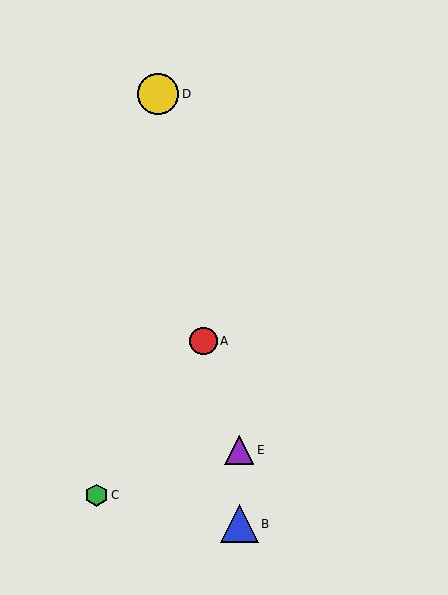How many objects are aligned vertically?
2 objects (B, E) are aligned vertically.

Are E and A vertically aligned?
No, E is at x≈239 and A is at x≈203.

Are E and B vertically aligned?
Yes, both are at x≈239.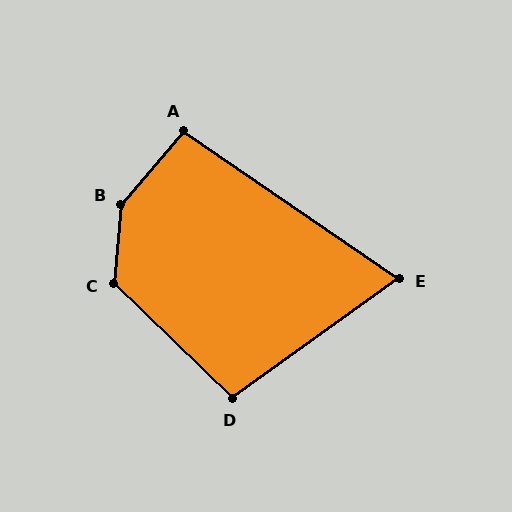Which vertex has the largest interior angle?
B, at approximately 145 degrees.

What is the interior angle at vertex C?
Approximately 129 degrees (obtuse).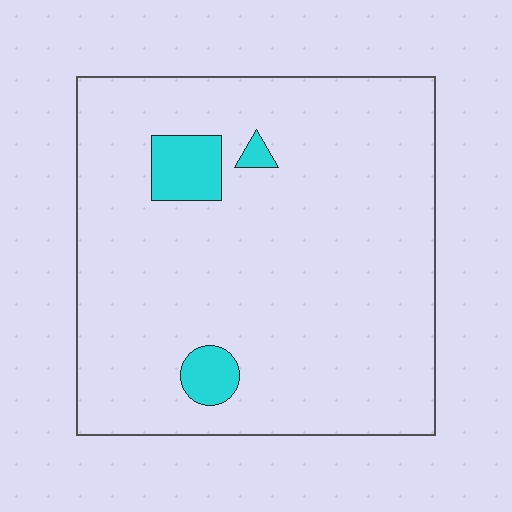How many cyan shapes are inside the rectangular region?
3.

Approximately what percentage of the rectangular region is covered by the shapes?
Approximately 5%.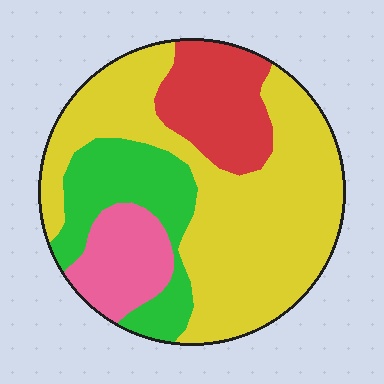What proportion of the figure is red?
Red takes up about one sixth (1/6) of the figure.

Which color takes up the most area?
Yellow, at roughly 55%.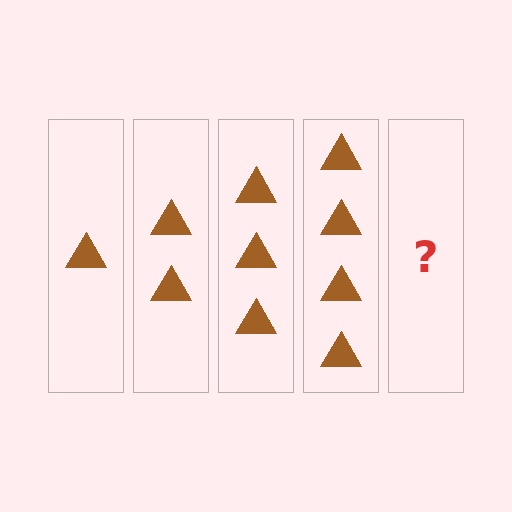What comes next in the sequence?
The next element should be 5 triangles.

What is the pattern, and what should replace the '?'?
The pattern is that each step adds one more triangle. The '?' should be 5 triangles.